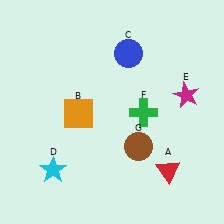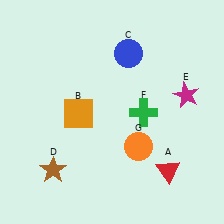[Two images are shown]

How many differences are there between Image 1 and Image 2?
There are 2 differences between the two images.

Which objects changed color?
D changed from cyan to brown. G changed from brown to orange.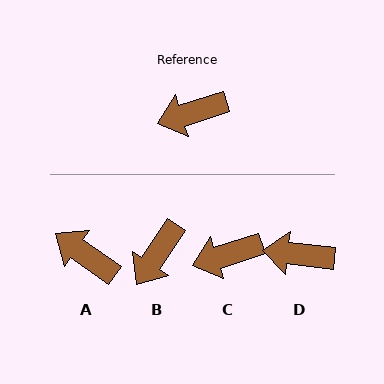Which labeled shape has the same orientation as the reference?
C.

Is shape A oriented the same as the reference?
No, it is off by about 53 degrees.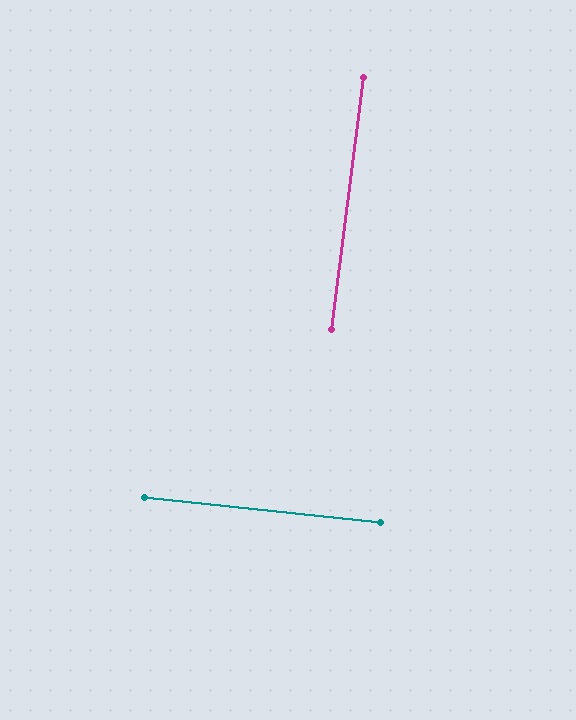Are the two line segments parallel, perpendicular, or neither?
Perpendicular — they meet at approximately 89°.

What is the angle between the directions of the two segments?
Approximately 89 degrees.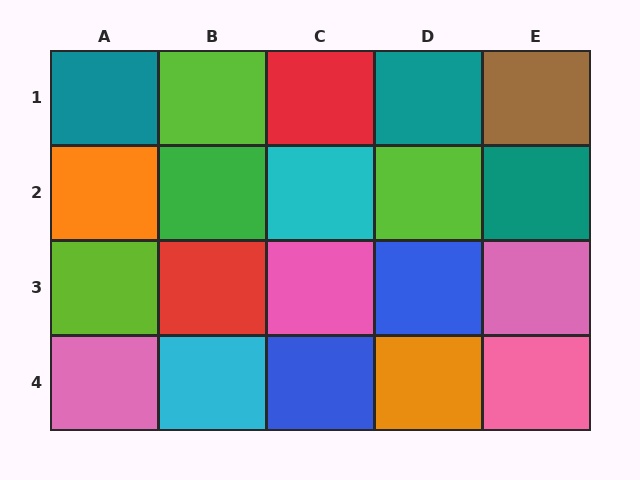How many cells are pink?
4 cells are pink.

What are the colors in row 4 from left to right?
Pink, cyan, blue, orange, pink.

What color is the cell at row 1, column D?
Teal.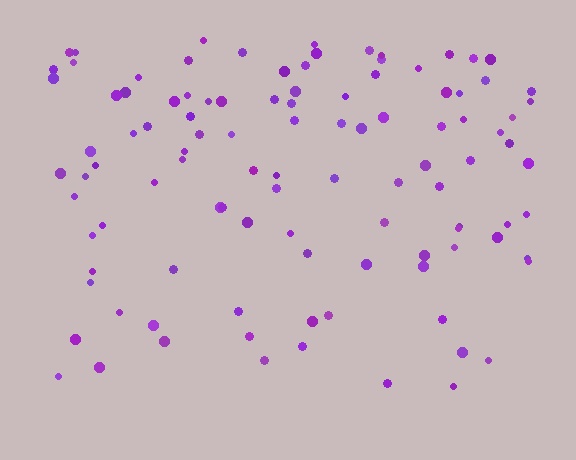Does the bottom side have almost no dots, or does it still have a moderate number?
Still a moderate number, just noticeably fewer than the top.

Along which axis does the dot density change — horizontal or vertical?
Vertical.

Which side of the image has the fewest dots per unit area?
The bottom.